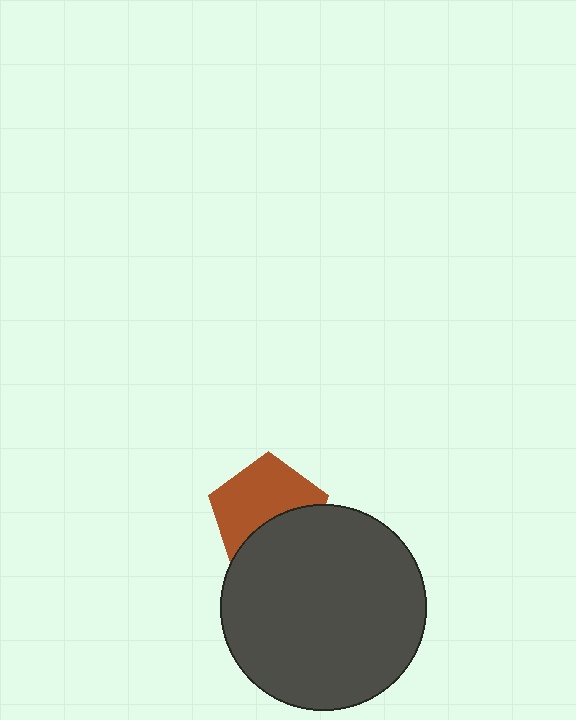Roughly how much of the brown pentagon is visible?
About half of it is visible (roughly 61%).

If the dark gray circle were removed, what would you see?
You would see the complete brown pentagon.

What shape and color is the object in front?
The object in front is a dark gray circle.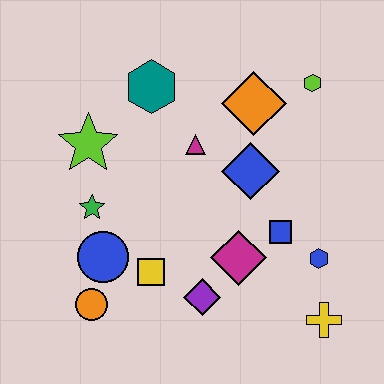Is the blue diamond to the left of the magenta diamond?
No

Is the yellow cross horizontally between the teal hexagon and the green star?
No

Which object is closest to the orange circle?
The blue circle is closest to the orange circle.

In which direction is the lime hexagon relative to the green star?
The lime hexagon is to the right of the green star.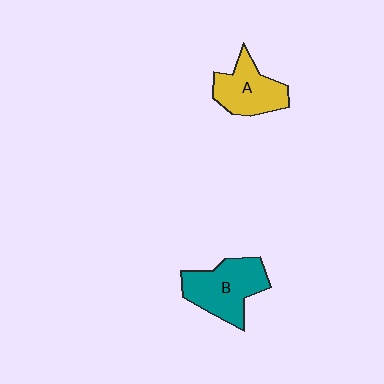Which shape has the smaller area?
Shape A (yellow).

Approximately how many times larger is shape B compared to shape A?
Approximately 1.2 times.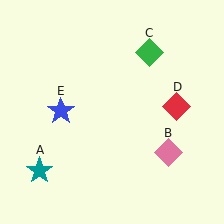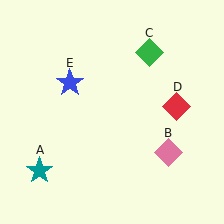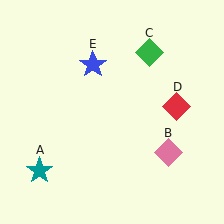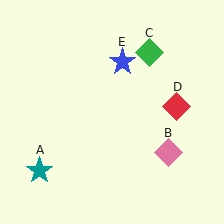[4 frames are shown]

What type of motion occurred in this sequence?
The blue star (object E) rotated clockwise around the center of the scene.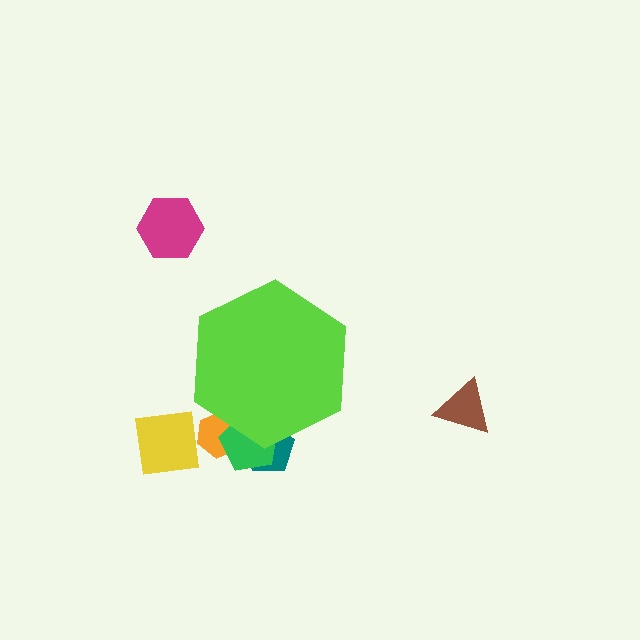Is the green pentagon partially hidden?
Yes, the green pentagon is partially hidden behind the lime hexagon.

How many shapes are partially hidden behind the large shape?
3 shapes are partially hidden.